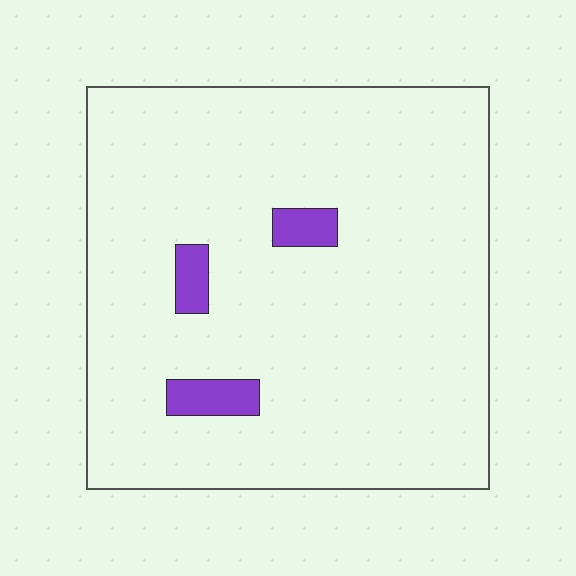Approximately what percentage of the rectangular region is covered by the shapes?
Approximately 5%.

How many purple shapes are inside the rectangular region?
3.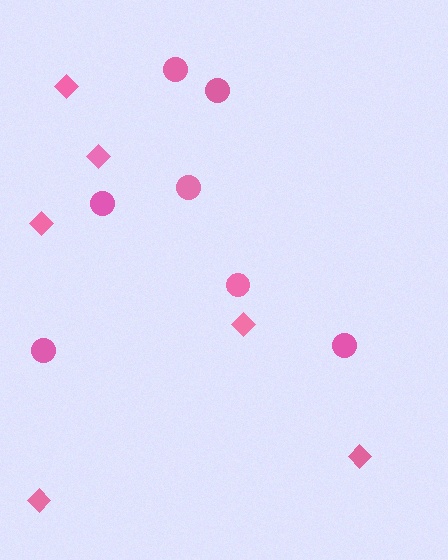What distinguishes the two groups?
There are 2 groups: one group of diamonds (6) and one group of circles (7).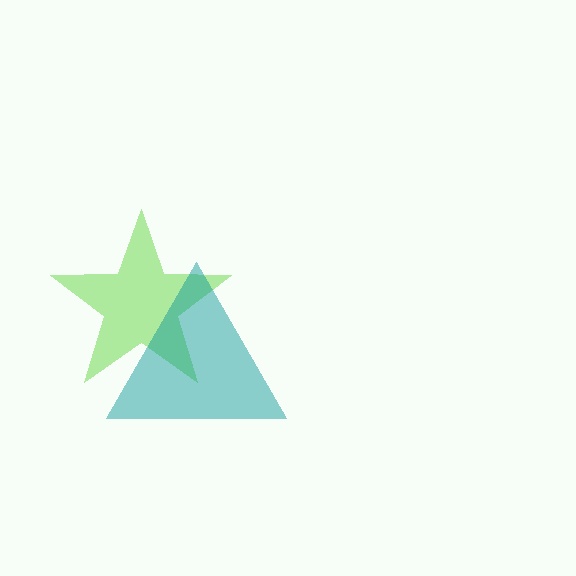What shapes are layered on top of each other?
The layered shapes are: a lime star, a teal triangle.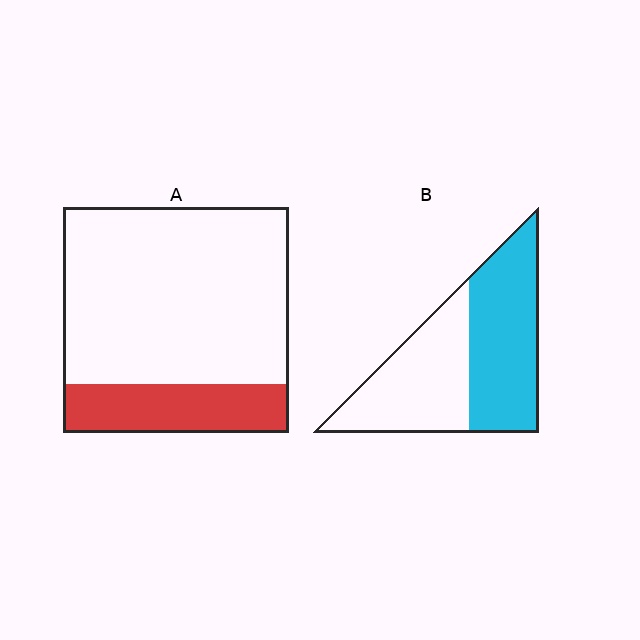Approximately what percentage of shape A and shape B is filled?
A is approximately 20% and B is approximately 50%.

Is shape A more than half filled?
No.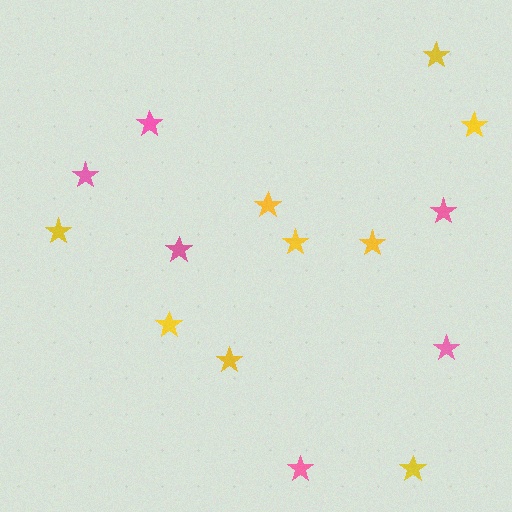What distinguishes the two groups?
There are 2 groups: one group of yellow stars (9) and one group of pink stars (6).